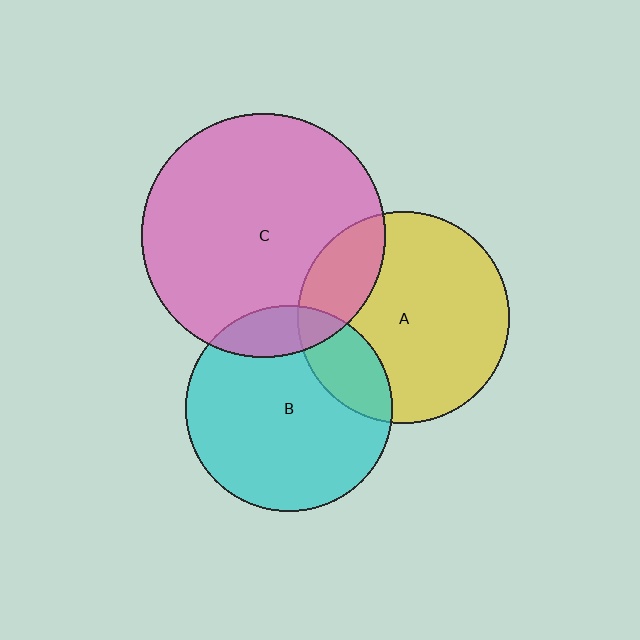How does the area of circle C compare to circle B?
Approximately 1.4 times.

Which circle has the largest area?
Circle C (pink).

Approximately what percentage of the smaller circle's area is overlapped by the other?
Approximately 15%.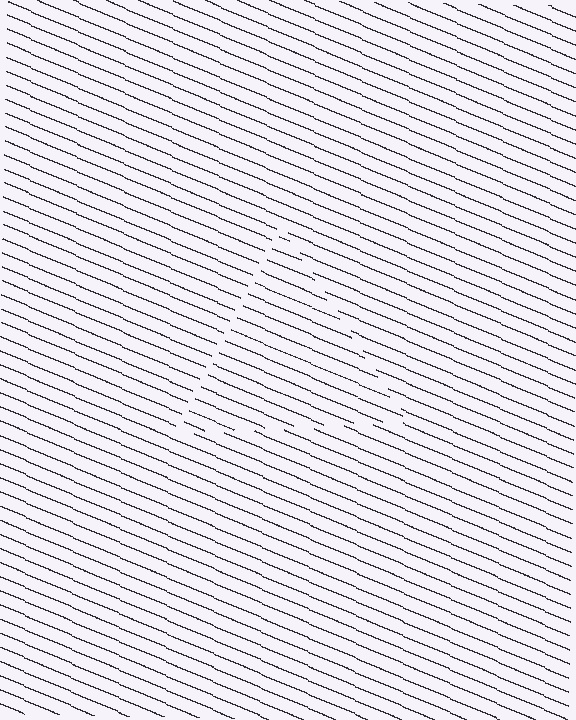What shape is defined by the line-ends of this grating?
An illusory triangle. The interior of the shape contains the same grating, shifted by half a period — the contour is defined by the phase discontinuity where line-ends from the inner and outer gratings abut.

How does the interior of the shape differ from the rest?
The interior of the shape contains the same grating, shifted by half a period — the contour is defined by the phase discontinuity where line-ends from the inner and outer gratings abut.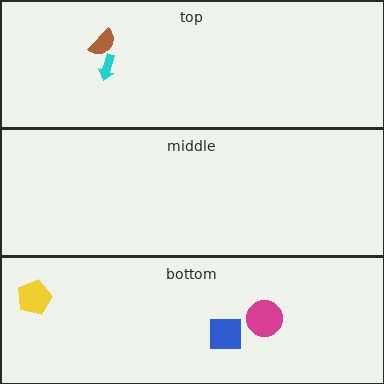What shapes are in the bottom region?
The yellow pentagon, the magenta circle, the blue square.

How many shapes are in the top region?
2.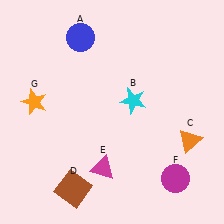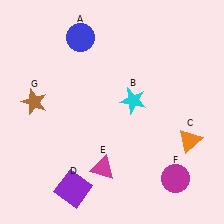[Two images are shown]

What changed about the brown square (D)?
In Image 1, D is brown. In Image 2, it changed to purple.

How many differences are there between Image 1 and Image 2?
There are 2 differences between the two images.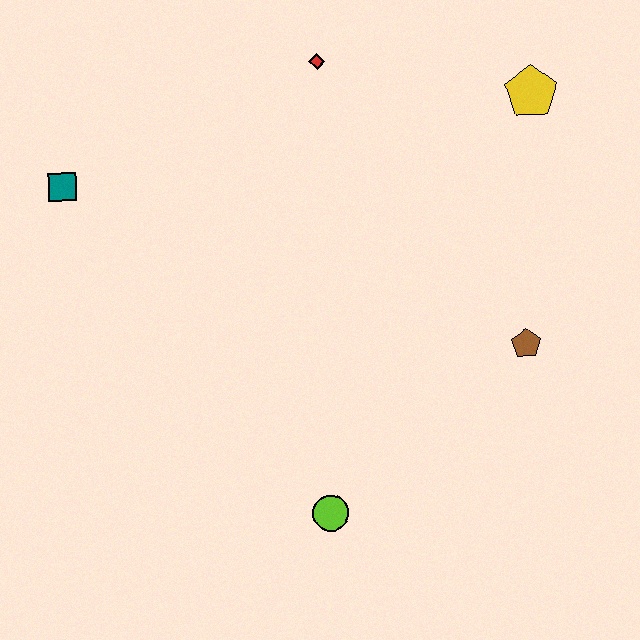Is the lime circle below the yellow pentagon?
Yes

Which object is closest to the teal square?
The red diamond is closest to the teal square.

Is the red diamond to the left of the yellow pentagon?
Yes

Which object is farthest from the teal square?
The brown pentagon is farthest from the teal square.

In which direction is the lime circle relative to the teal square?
The lime circle is below the teal square.